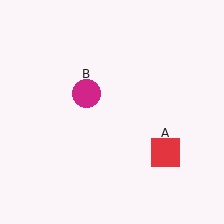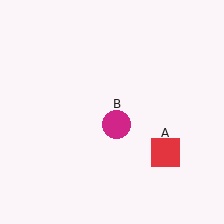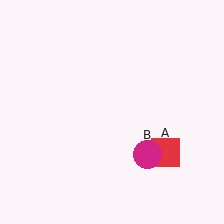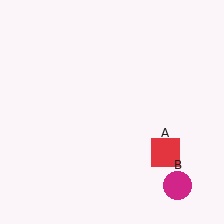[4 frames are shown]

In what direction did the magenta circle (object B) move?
The magenta circle (object B) moved down and to the right.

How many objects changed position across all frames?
1 object changed position: magenta circle (object B).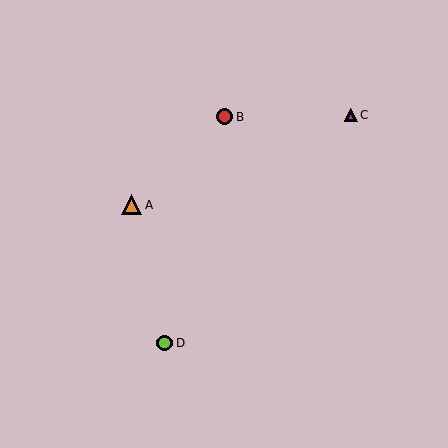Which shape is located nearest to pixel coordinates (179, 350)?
The lime circle (labeled D) at (165, 343) is nearest to that location.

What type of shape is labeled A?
Shape A is an orange triangle.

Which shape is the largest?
The orange triangle (labeled A) is the largest.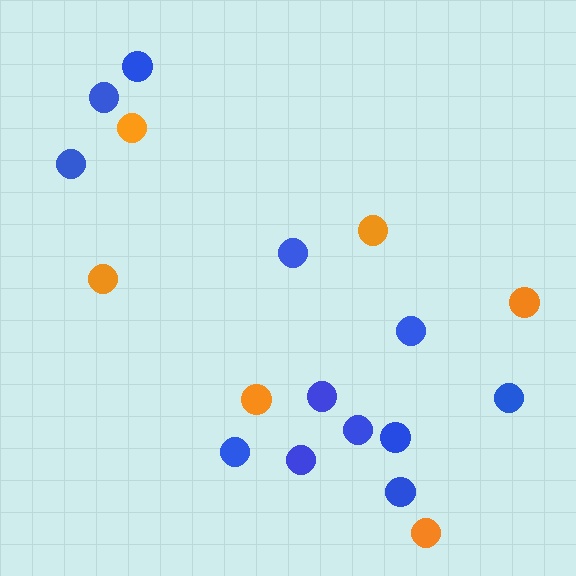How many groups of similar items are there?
There are 2 groups: one group of blue circles (12) and one group of orange circles (6).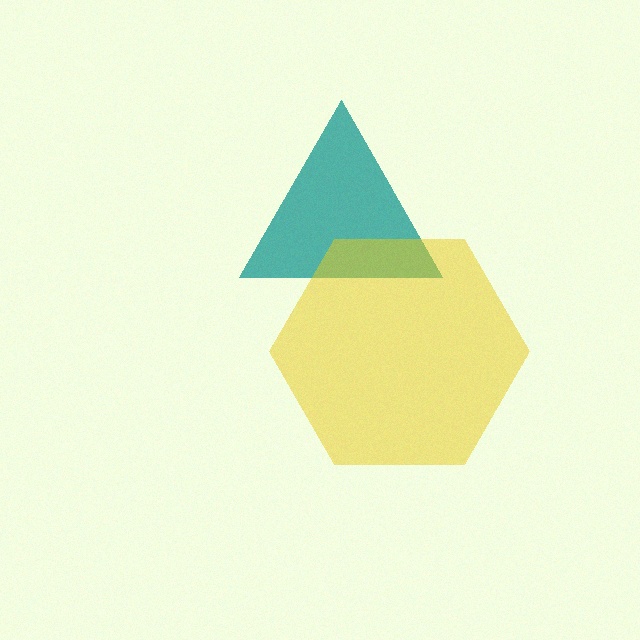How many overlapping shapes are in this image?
There are 2 overlapping shapes in the image.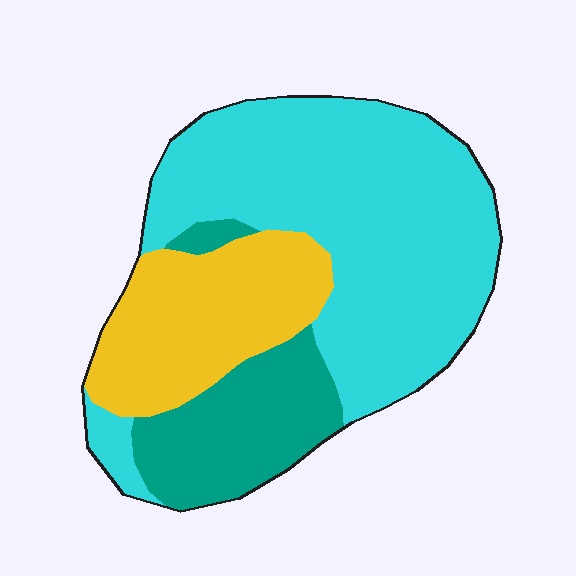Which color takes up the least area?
Teal, at roughly 20%.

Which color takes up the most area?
Cyan, at roughly 55%.